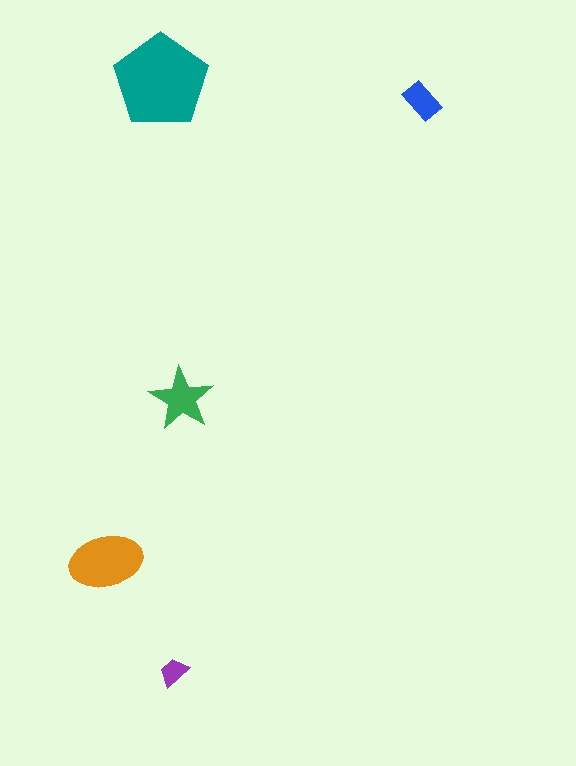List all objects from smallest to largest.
The purple trapezoid, the blue rectangle, the green star, the orange ellipse, the teal pentagon.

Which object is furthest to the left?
The orange ellipse is leftmost.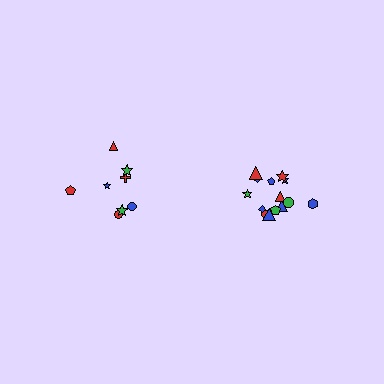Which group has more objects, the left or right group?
The right group.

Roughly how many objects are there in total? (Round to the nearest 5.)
Roughly 25 objects in total.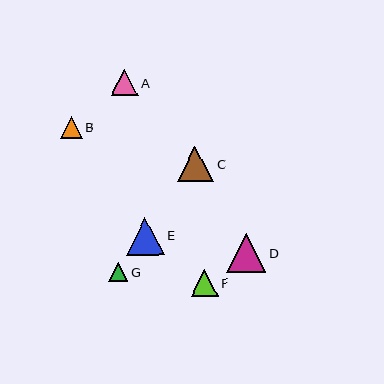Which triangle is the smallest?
Triangle G is the smallest with a size of approximately 19 pixels.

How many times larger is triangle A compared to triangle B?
Triangle A is approximately 1.2 times the size of triangle B.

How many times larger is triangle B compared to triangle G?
Triangle B is approximately 1.2 times the size of triangle G.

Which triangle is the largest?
Triangle D is the largest with a size of approximately 39 pixels.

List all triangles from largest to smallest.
From largest to smallest: D, E, C, A, F, B, G.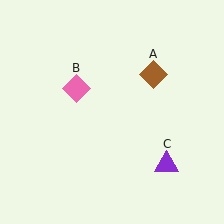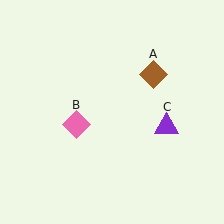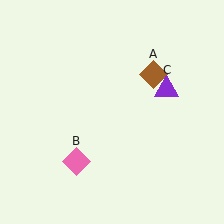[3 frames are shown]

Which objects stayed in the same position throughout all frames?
Brown diamond (object A) remained stationary.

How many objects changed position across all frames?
2 objects changed position: pink diamond (object B), purple triangle (object C).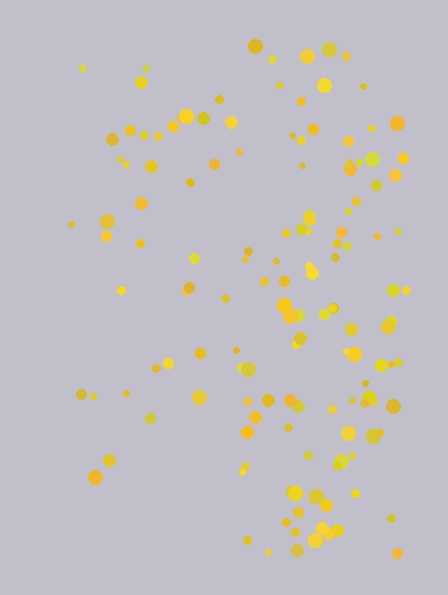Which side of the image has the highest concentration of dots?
The right.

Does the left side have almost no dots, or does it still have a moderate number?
Still a moderate number, just noticeably fewer than the right.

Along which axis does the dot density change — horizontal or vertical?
Horizontal.